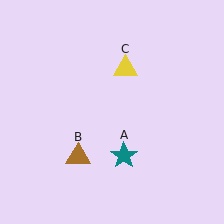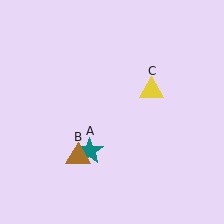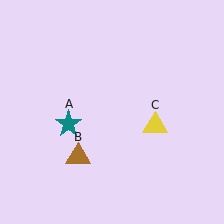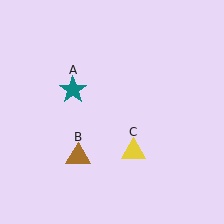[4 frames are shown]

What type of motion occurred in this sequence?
The teal star (object A), yellow triangle (object C) rotated clockwise around the center of the scene.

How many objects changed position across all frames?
2 objects changed position: teal star (object A), yellow triangle (object C).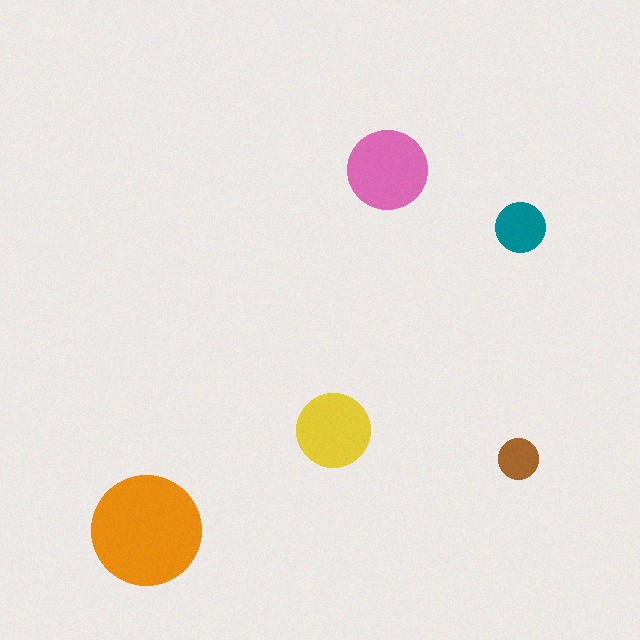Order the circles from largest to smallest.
the orange one, the pink one, the yellow one, the teal one, the brown one.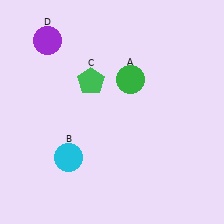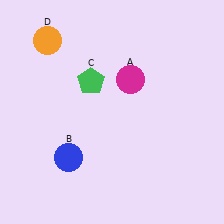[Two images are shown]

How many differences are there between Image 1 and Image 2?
There are 3 differences between the two images.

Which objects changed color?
A changed from green to magenta. B changed from cyan to blue. D changed from purple to orange.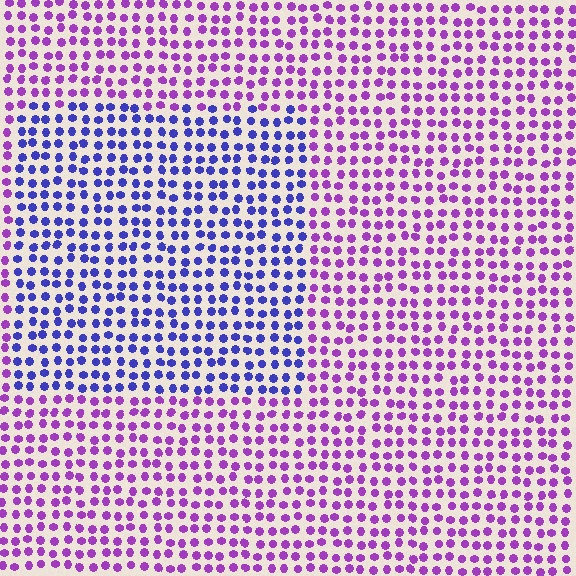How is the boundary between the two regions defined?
The boundary is defined purely by a slight shift in hue (about 47 degrees). Spacing, size, and orientation are identical on both sides.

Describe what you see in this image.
The image is filled with small purple elements in a uniform arrangement. A rectangle-shaped region is visible where the elements are tinted to a slightly different hue, forming a subtle color boundary.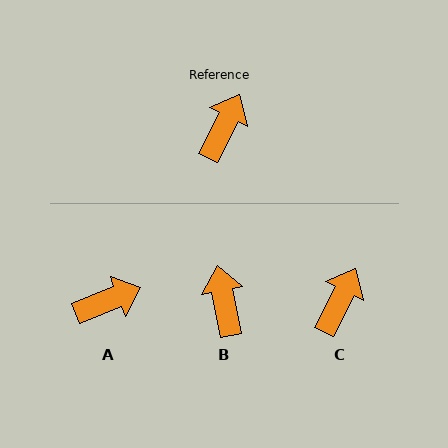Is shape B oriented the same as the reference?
No, it is off by about 38 degrees.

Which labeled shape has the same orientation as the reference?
C.